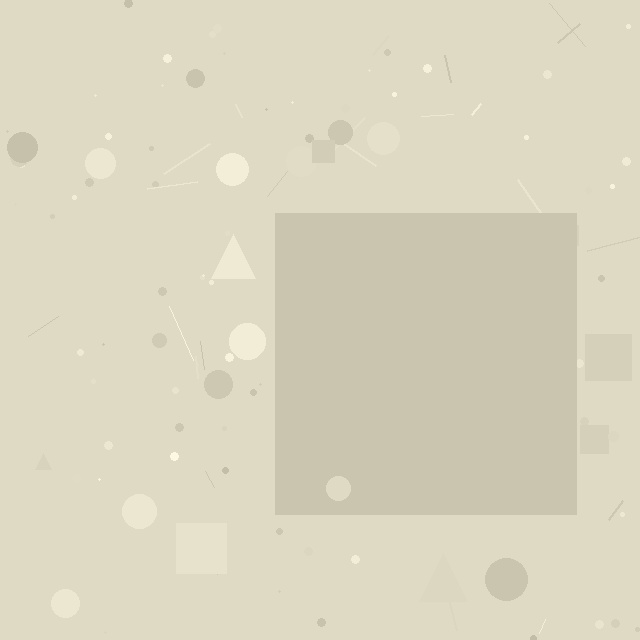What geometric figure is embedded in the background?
A square is embedded in the background.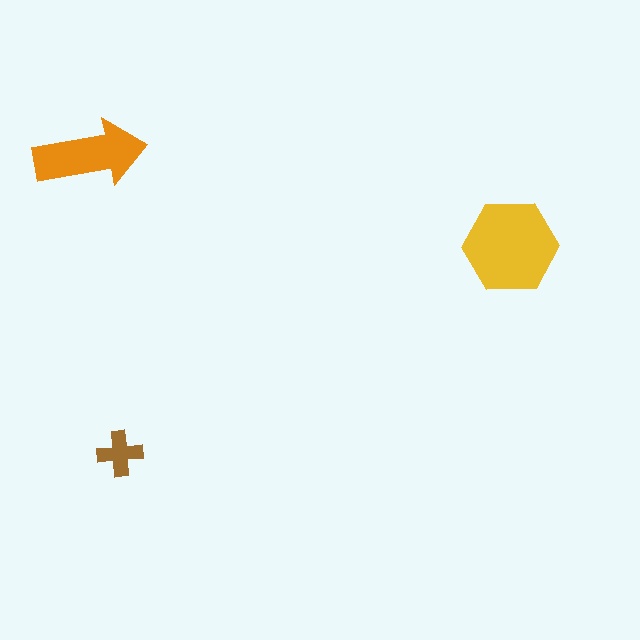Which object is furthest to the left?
The orange arrow is leftmost.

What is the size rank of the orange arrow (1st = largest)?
2nd.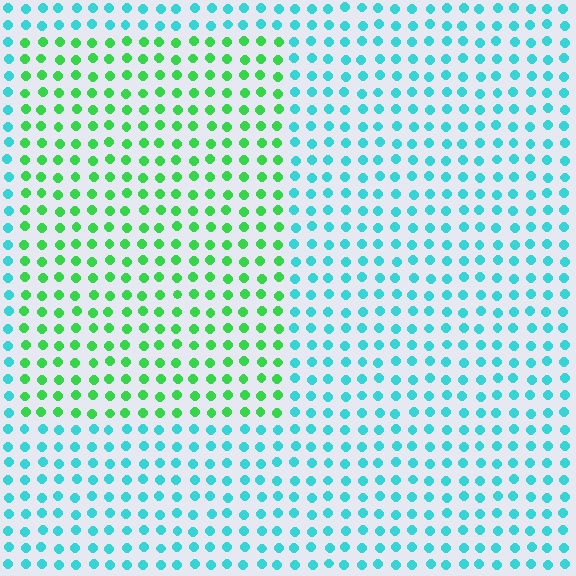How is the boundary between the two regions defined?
The boundary is defined purely by a slight shift in hue (about 54 degrees). Spacing, size, and orientation are identical on both sides.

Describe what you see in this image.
The image is filled with small cyan elements in a uniform arrangement. A rectangle-shaped region is visible where the elements are tinted to a slightly different hue, forming a subtle color boundary.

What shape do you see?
I see a rectangle.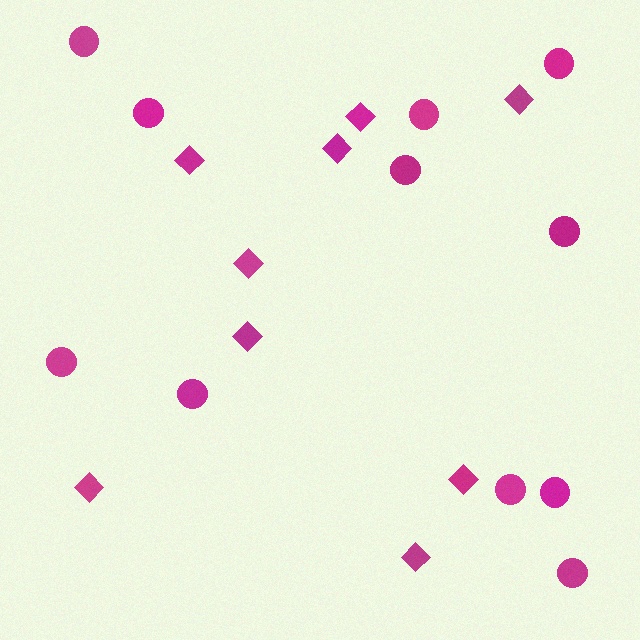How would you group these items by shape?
There are 2 groups: one group of circles (11) and one group of diamonds (9).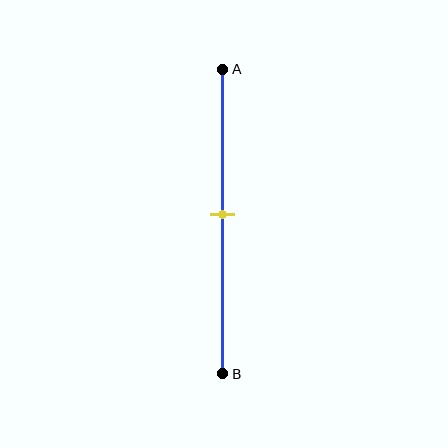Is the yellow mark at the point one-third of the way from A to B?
No, the mark is at about 50% from A, not at the 33% one-third point.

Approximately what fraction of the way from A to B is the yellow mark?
The yellow mark is approximately 50% of the way from A to B.